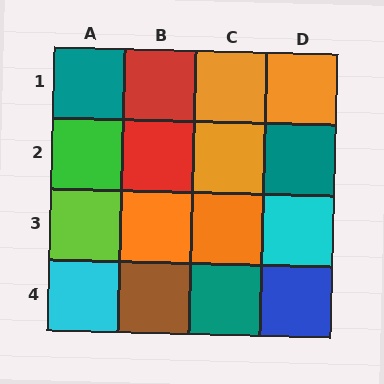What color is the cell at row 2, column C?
Orange.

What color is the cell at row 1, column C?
Orange.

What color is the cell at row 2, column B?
Red.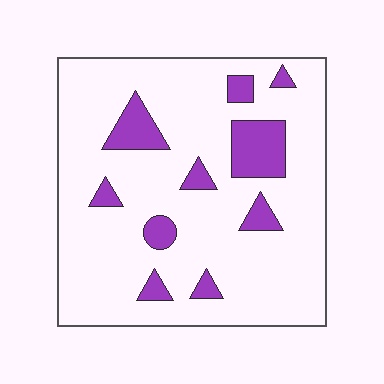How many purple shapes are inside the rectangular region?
10.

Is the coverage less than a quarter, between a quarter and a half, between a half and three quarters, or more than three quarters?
Less than a quarter.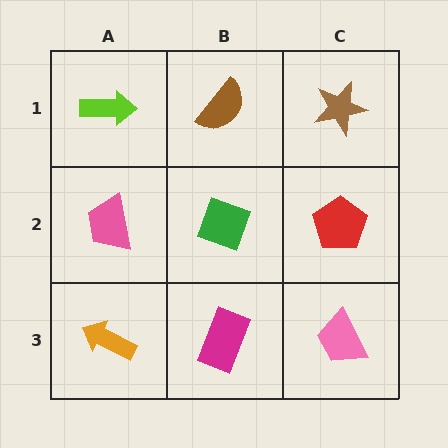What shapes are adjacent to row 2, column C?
A brown star (row 1, column C), a pink trapezoid (row 3, column C), a green diamond (row 2, column B).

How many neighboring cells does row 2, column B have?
4.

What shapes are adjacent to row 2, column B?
A brown semicircle (row 1, column B), a magenta rectangle (row 3, column B), a pink trapezoid (row 2, column A), a red pentagon (row 2, column C).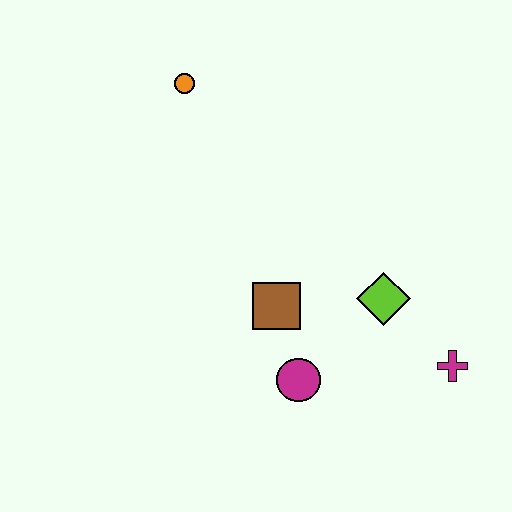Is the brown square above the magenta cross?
Yes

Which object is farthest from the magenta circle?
The orange circle is farthest from the magenta circle.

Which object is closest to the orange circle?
The brown square is closest to the orange circle.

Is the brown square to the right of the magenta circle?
No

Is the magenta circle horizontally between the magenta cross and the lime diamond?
No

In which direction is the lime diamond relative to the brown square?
The lime diamond is to the right of the brown square.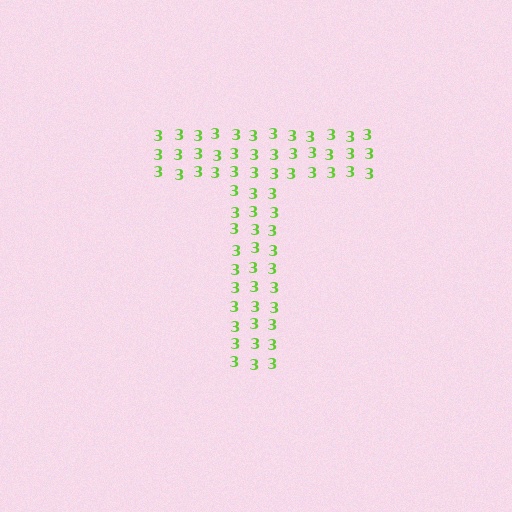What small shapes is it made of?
It is made of small digit 3's.